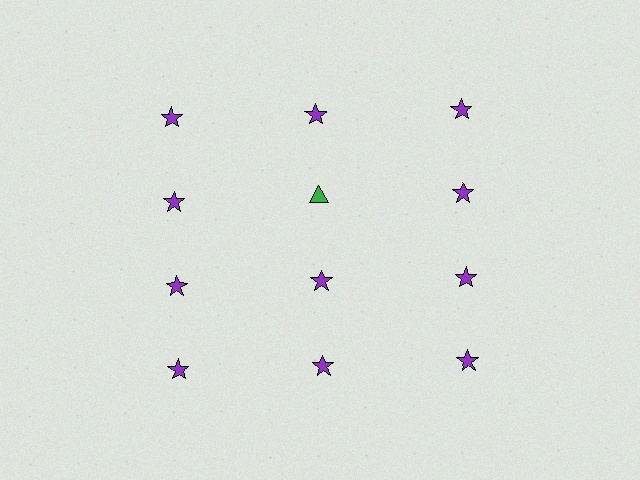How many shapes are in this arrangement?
There are 12 shapes arranged in a grid pattern.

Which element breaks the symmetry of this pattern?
The green triangle in the second row, second from left column breaks the symmetry. All other shapes are purple stars.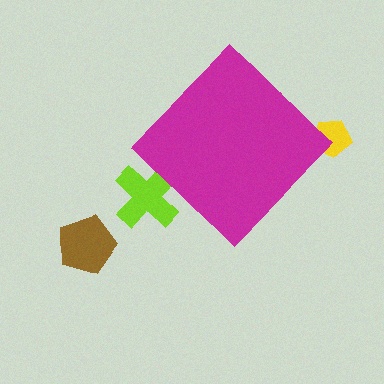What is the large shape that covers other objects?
A magenta diamond.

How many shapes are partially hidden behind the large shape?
2 shapes are partially hidden.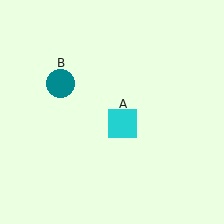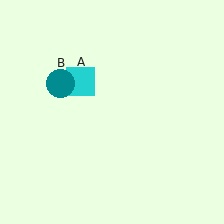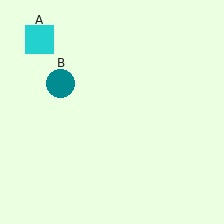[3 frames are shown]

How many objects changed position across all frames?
1 object changed position: cyan square (object A).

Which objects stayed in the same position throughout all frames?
Teal circle (object B) remained stationary.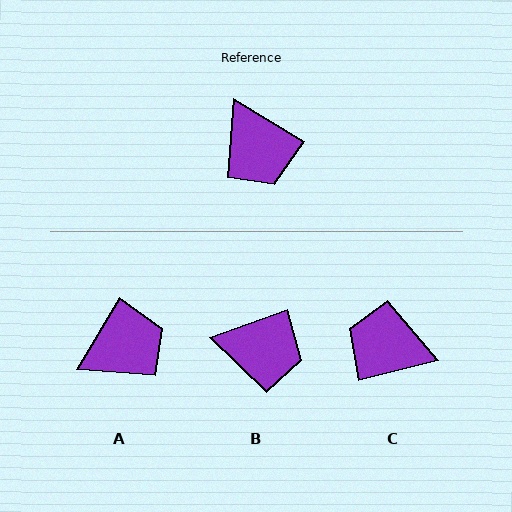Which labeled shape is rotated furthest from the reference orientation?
C, about 135 degrees away.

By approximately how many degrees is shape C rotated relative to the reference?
Approximately 135 degrees clockwise.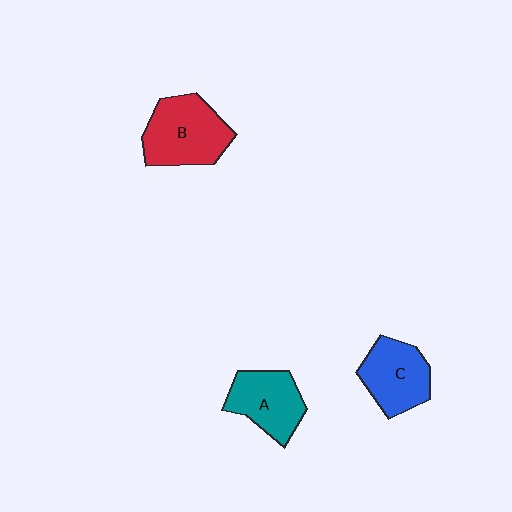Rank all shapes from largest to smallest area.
From largest to smallest: B (red), C (blue), A (teal).